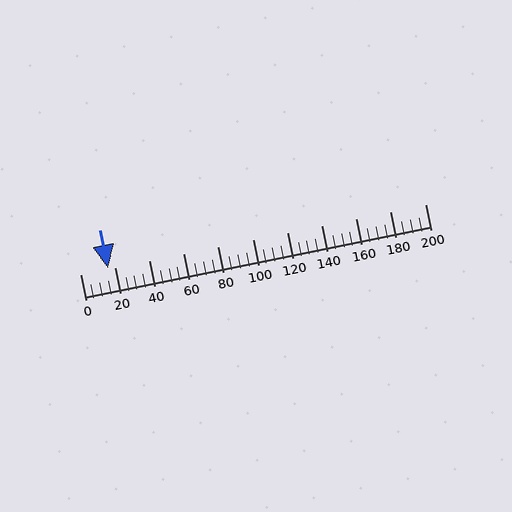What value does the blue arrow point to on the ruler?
The blue arrow points to approximately 16.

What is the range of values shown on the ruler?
The ruler shows values from 0 to 200.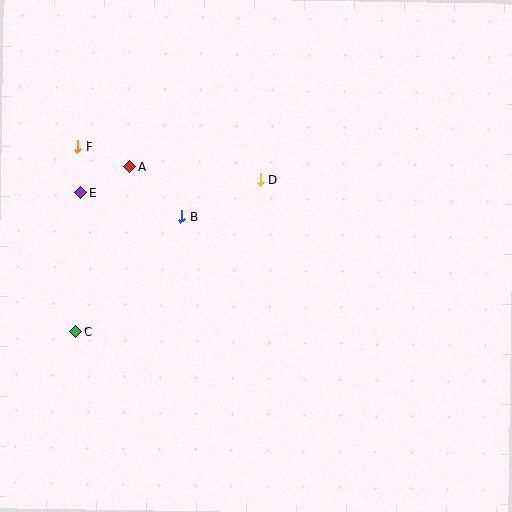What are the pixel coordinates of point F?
Point F is at (77, 146).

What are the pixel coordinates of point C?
Point C is at (76, 332).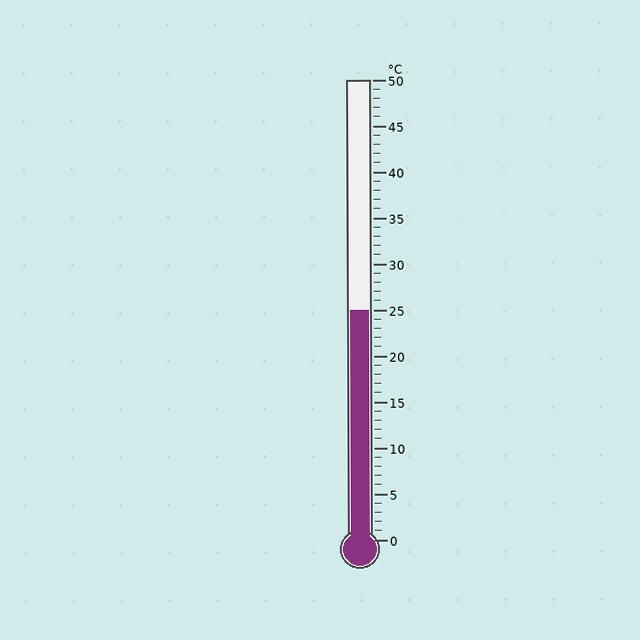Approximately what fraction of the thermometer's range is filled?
The thermometer is filled to approximately 50% of its range.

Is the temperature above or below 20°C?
The temperature is above 20°C.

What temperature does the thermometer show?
The thermometer shows approximately 25°C.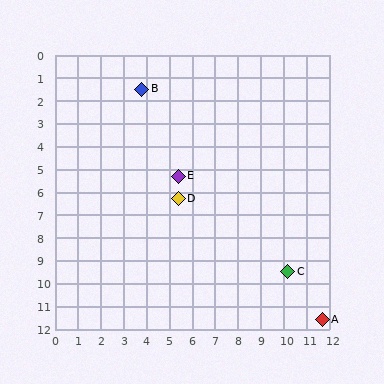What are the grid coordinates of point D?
Point D is at approximately (5.4, 6.3).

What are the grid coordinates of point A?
Point A is at approximately (11.7, 11.6).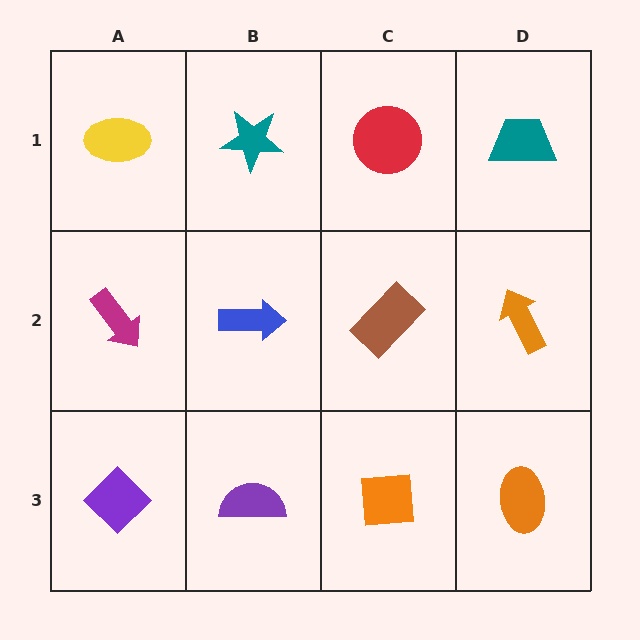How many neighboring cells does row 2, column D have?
3.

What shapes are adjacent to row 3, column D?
An orange arrow (row 2, column D), an orange square (row 3, column C).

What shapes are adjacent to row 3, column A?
A magenta arrow (row 2, column A), a purple semicircle (row 3, column B).